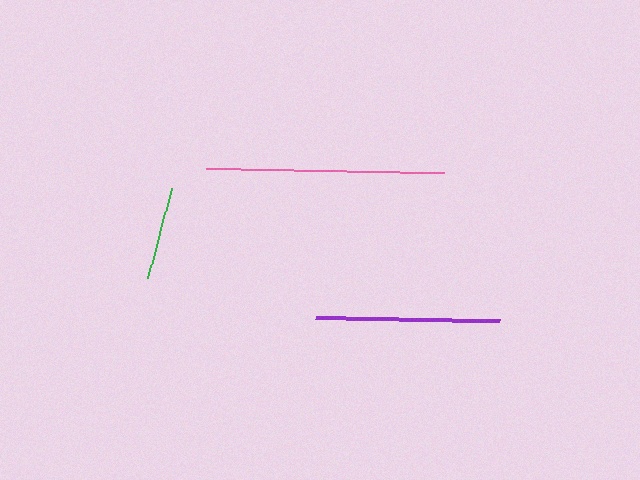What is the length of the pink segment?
The pink segment is approximately 239 pixels long.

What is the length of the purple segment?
The purple segment is approximately 184 pixels long.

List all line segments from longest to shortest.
From longest to shortest: pink, purple, green.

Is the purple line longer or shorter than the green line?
The purple line is longer than the green line.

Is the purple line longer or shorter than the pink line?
The pink line is longer than the purple line.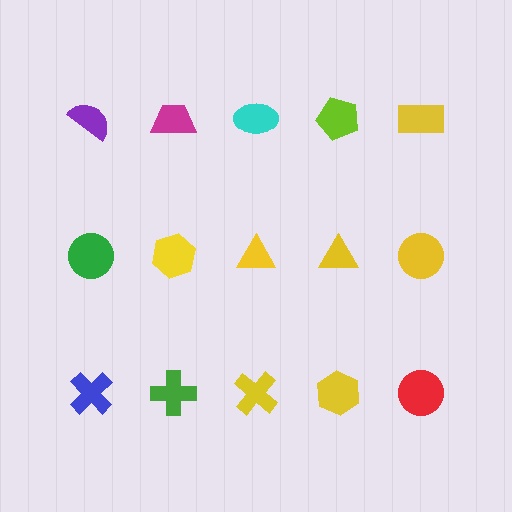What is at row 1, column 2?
A magenta trapezoid.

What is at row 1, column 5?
A yellow rectangle.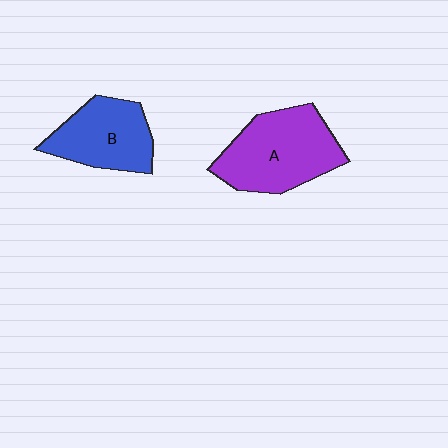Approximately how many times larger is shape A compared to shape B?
Approximately 1.3 times.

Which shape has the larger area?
Shape A (purple).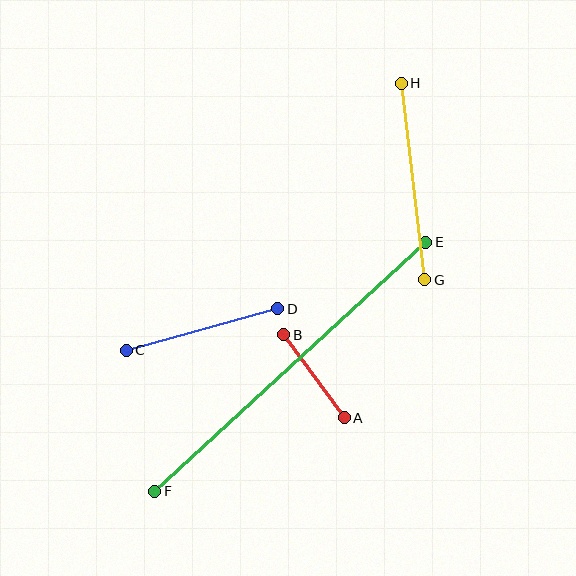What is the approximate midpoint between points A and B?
The midpoint is at approximately (314, 376) pixels.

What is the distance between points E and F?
The distance is approximately 368 pixels.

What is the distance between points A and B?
The distance is approximately 103 pixels.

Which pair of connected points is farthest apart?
Points E and F are farthest apart.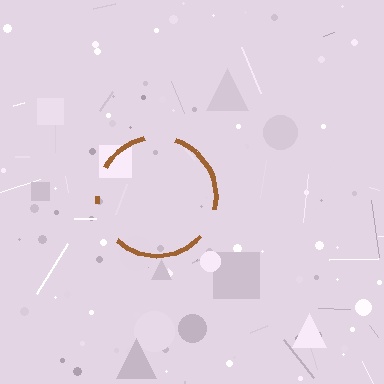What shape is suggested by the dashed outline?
The dashed outline suggests a circle.